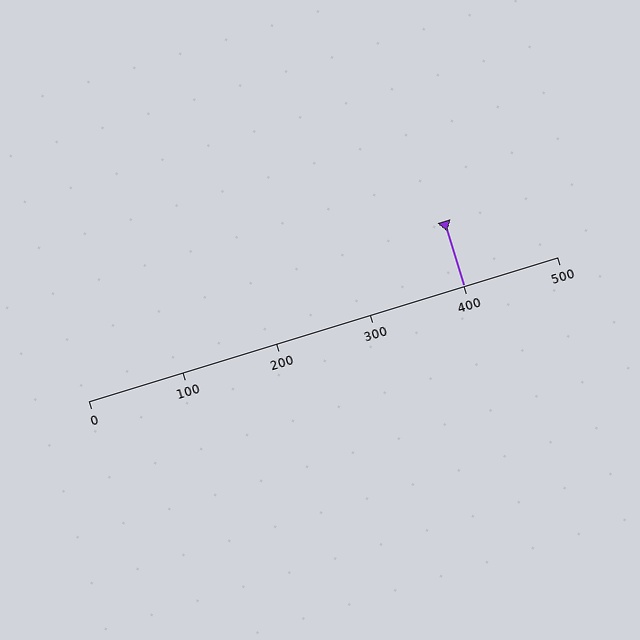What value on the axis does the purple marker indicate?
The marker indicates approximately 400.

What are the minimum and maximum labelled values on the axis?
The axis runs from 0 to 500.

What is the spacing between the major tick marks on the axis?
The major ticks are spaced 100 apart.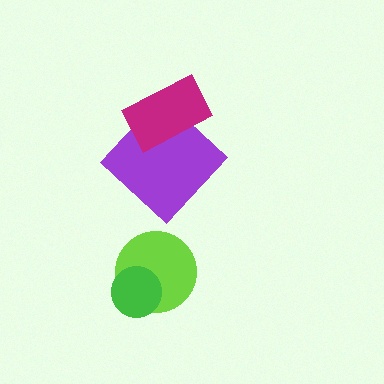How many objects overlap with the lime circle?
1 object overlaps with the lime circle.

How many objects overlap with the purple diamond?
1 object overlaps with the purple diamond.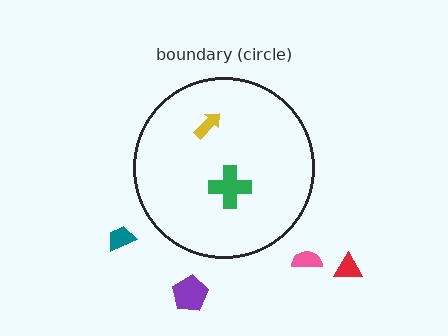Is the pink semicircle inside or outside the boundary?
Outside.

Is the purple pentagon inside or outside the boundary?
Outside.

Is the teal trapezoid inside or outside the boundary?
Outside.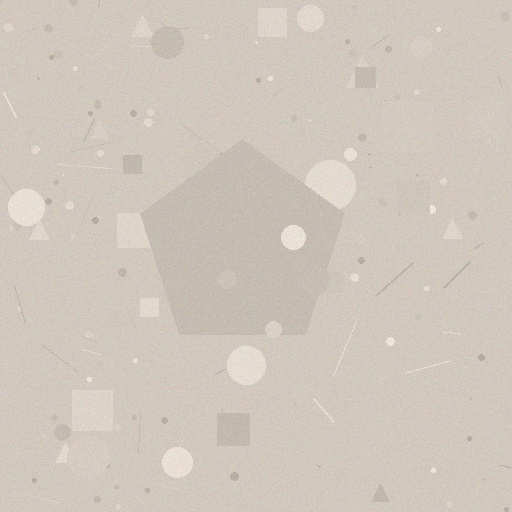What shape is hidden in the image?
A pentagon is hidden in the image.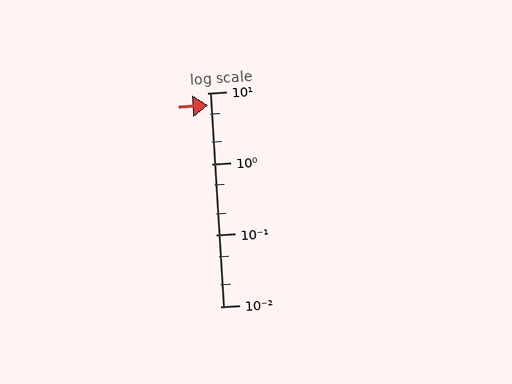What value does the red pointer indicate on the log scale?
The pointer indicates approximately 6.7.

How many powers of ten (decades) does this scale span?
The scale spans 3 decades, from 0.01 to 10.